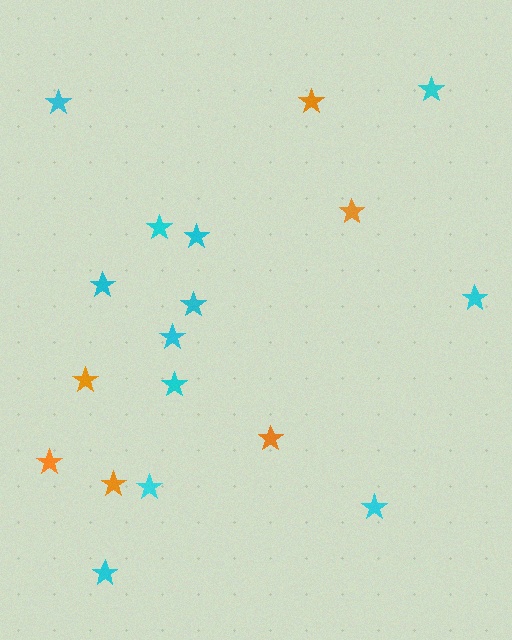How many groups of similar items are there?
There are 2 groups: one group of orange stars (6) and one group of cyan stars (12).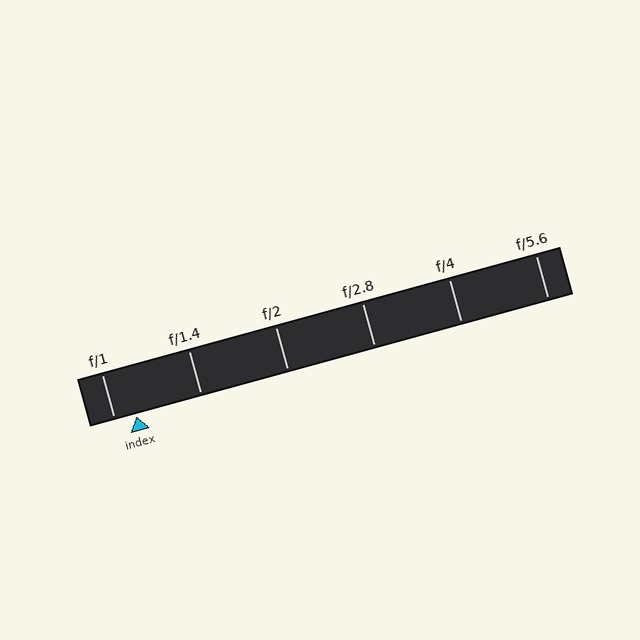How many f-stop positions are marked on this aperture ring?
There are 6 f-stop positions marked.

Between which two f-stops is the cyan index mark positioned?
The index mark is between f/1 and f/1.4.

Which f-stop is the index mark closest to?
The index mark is closest to f/1.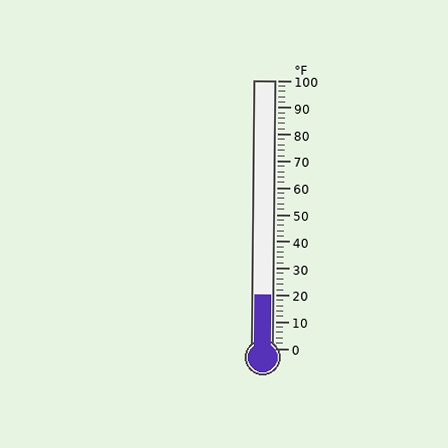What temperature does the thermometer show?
The thermometer shows approximately 20°F.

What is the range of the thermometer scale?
The thermometer scale ranges from 0°F to 100°F.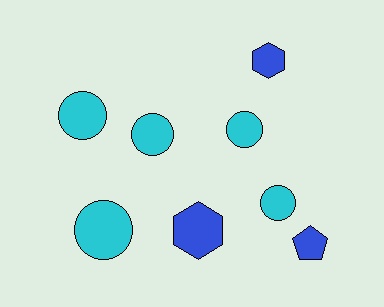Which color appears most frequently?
Cyan, with 5 objects.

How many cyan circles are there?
There are 5 cyan circles.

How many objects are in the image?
There are 8 objects.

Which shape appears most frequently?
Circle, with 5 objects.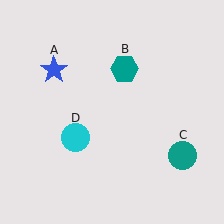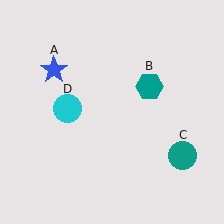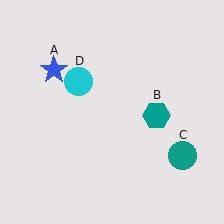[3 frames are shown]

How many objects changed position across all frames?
2 objects changed position: teal hexagon (object B), cyan circle (object D).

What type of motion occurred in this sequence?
The teal hexagon (object B), cyan circle (object D) rotated clockwise around the center of the scene.